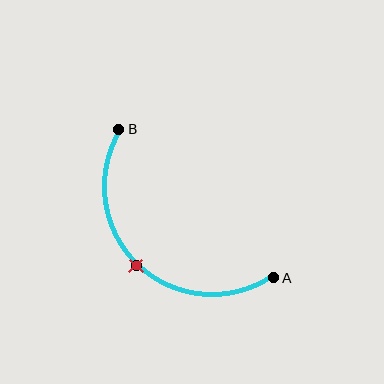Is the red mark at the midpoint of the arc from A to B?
Yes. The red mark lies on the arc at equal arc-length from both A and B — it is the arc midpoint.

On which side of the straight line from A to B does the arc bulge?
The arc bulges below and to the left of the straight line connecting A and B.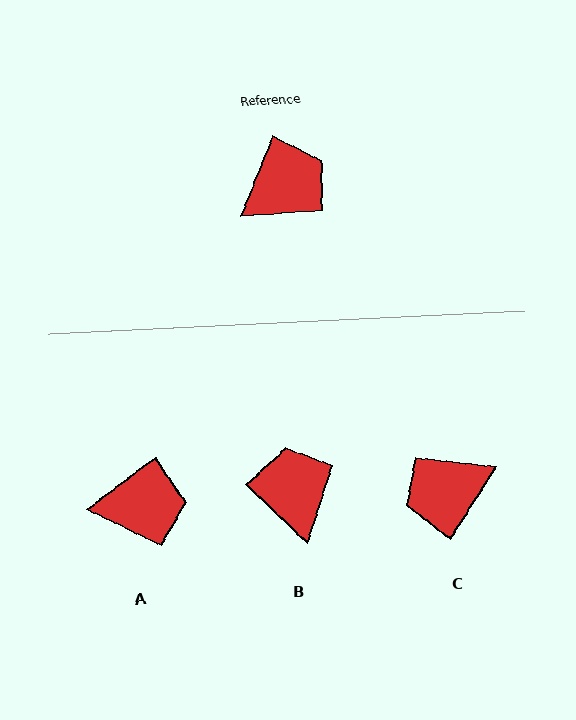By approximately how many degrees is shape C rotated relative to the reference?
Approximately 169 degrees counter-clockwise.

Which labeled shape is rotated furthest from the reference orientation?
C, about 169 degrees away.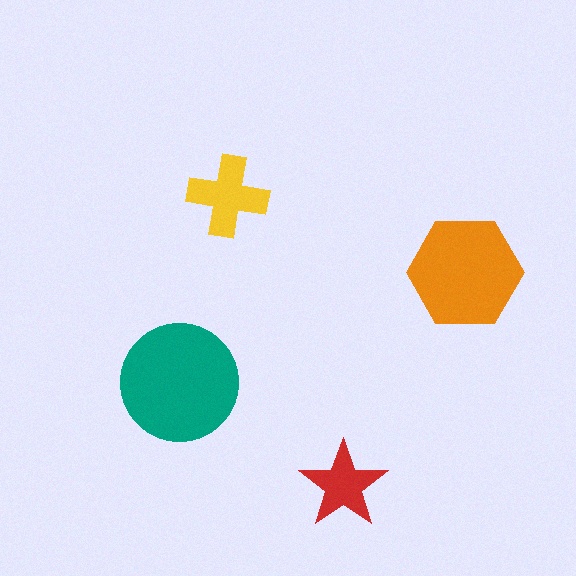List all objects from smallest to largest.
The red star, the yellow cross, the orange hexagon, the teal circle.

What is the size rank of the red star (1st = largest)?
4th.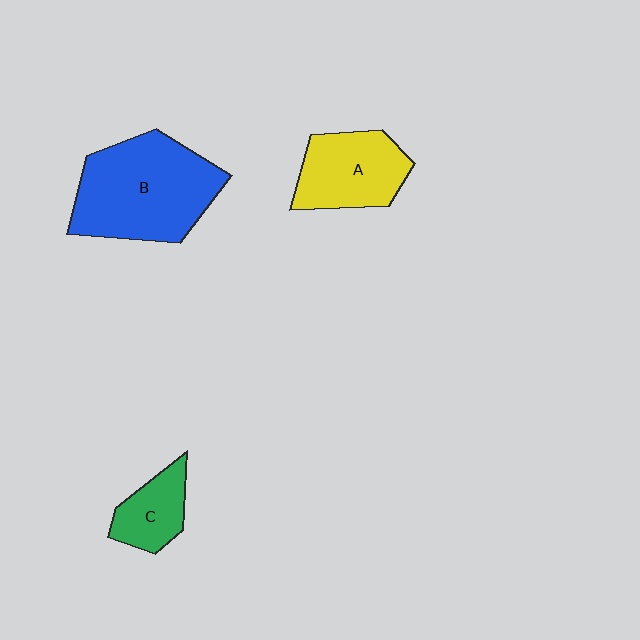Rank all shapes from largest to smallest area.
From largest to smallest: B (blue), A (yellow), C (green).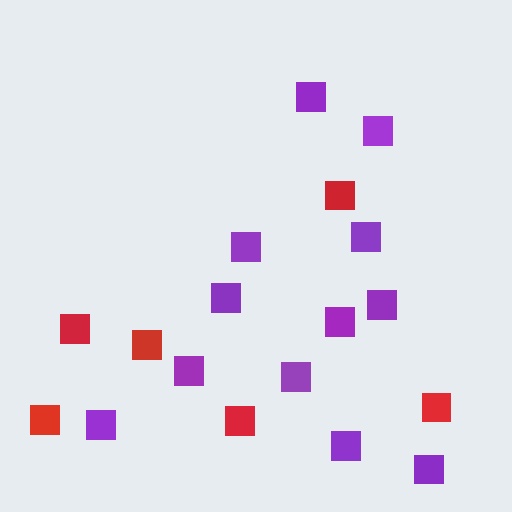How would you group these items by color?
There are 2 groups: one group of red squares (6) and one group of purple squares (12).